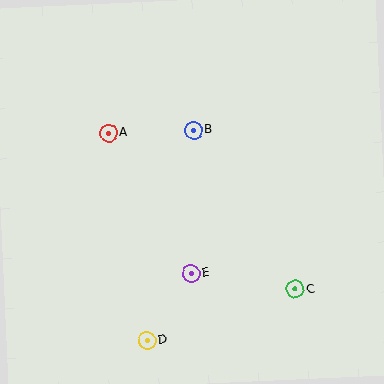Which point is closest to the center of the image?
Point B at (193, 130) is closest to the center.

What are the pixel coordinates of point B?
Point B is at (193, 130).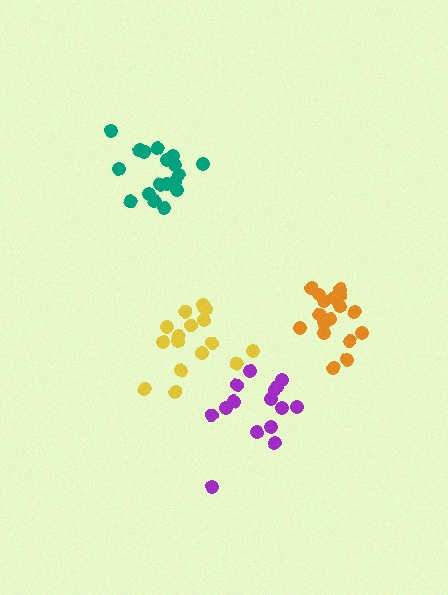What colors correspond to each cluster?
The clusters are colored: teal, orange, purple, yellow.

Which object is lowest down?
The purple cluster is bottommost.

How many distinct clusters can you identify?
There are 4 distinct clusters.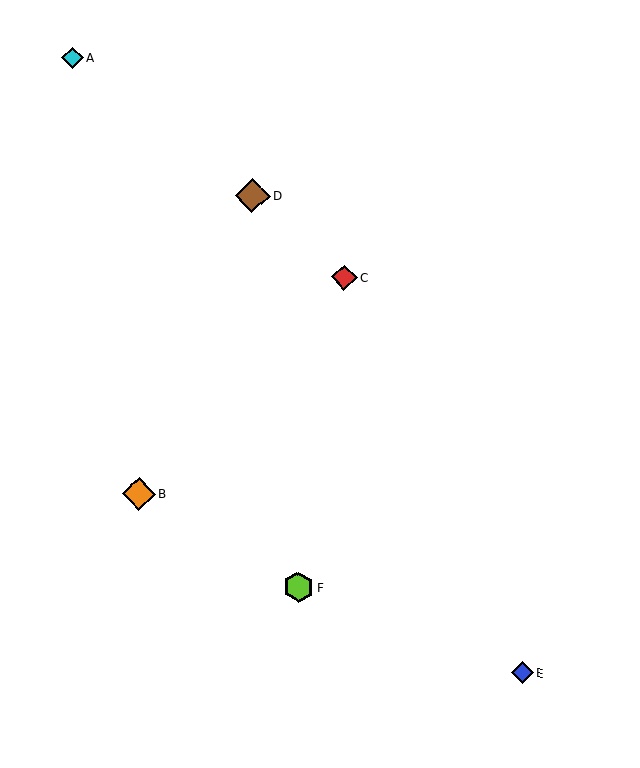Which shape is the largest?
The brown diamond (labeled D) is the largest.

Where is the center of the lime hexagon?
The center of the lime hexagon is at (299, 587).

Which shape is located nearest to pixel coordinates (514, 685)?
The blue diamond (labeled E) at (522, 673) is nearest to that location.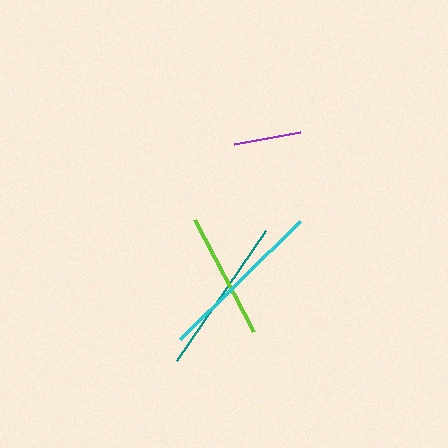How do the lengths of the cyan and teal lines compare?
The cyan and teal lines are approximately the same length.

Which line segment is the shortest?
The purple line is the shortest at approximately 67 pixels.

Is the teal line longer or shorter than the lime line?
The teal line is longer than the lime line.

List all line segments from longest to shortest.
From longest to shortest: cyan, teal, lime, purple.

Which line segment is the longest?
The cyan line is the longest at approximately 168 pixels.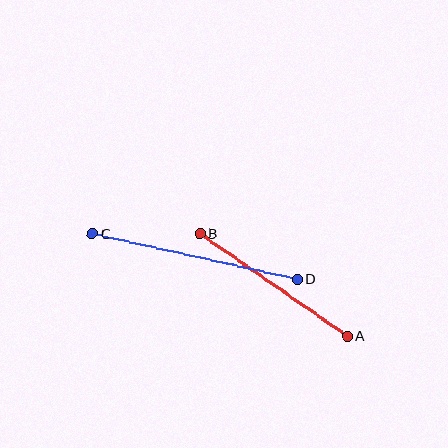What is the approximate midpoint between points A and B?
The midpoint is at approximately (274, 285) pixels.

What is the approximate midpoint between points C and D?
The midpoint is at approximately (195, 256) pixels.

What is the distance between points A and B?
The distance is approximately 179 pixels.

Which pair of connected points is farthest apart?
Points C and D are farthest apart.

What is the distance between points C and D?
The distance is approximately 210 pixels.